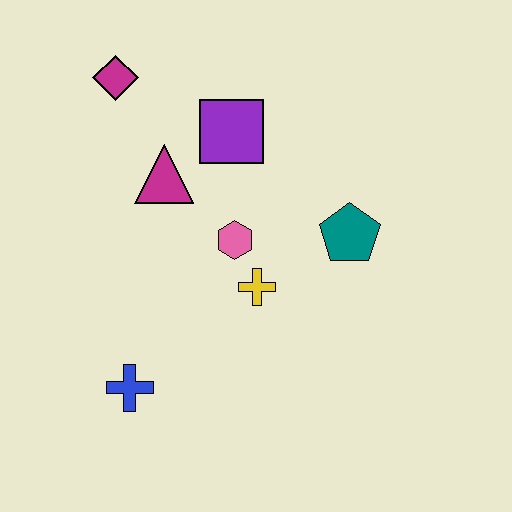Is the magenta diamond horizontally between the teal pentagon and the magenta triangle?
No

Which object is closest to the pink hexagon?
The yellow cross is closest to the pink hexagon.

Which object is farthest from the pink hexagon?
The magenta diamond is farthest from the pink hexagon.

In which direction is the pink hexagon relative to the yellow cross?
The pink hexagon is above the yellow cross.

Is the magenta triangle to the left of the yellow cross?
Yes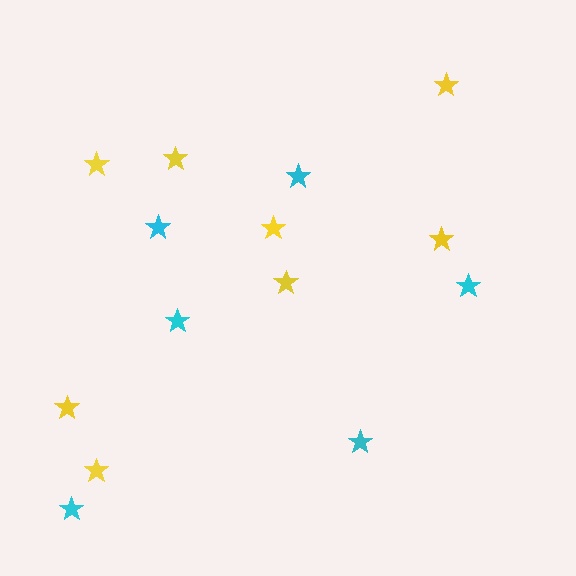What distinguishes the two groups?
There are 2 groups: one group of cyan stars (6) and one group of yellow stars (8).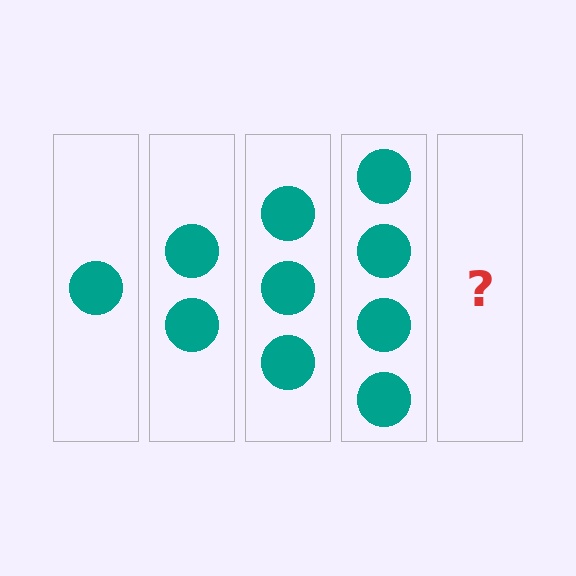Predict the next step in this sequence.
The next step is 5 circles.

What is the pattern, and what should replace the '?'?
The pattern is that each step adds one more circle. The '?' should be 5 circles.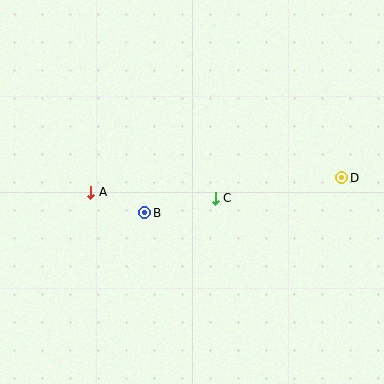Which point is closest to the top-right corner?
Point D is closest to the top-right corner.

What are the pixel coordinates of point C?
Point C is at (215, 198).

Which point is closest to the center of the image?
Point C at (215, 198) is closest to the center.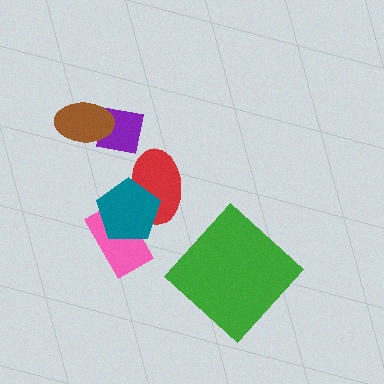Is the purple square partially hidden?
Yes, it is partially covered by another shape.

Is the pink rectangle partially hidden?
Yes, it is partially covered by another shape.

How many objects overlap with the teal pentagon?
2 objects overlap with the teal pentagon.